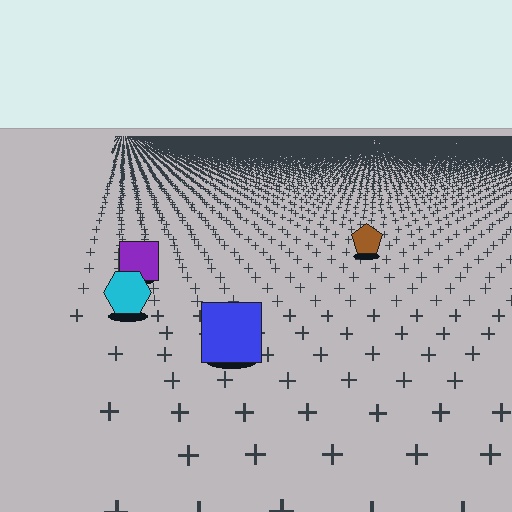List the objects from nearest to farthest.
From nearest to farthest: the blue square, the cyan hexagon, the purple square, the brown pentagon.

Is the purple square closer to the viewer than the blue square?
No. The blue square is closer — you can tell from the texture gradient: the ground texture is coarser near it.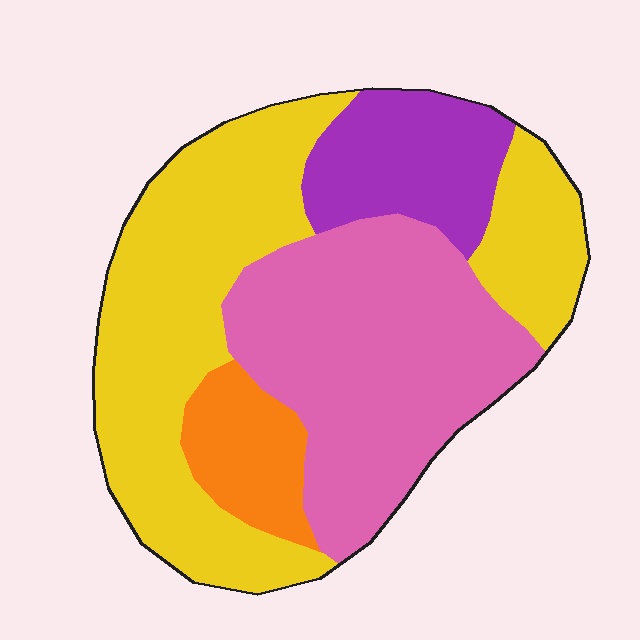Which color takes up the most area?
Yellow, at roughly 45%.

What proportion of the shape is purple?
Purple covers around 15% of the shape.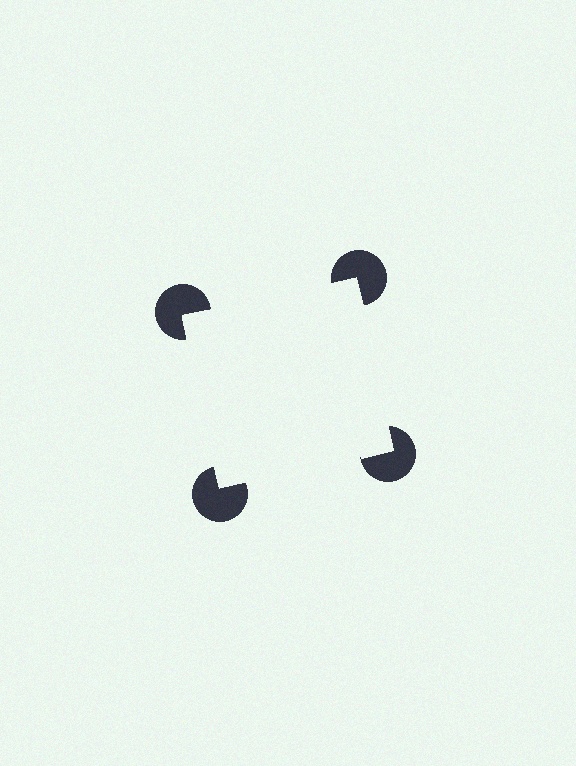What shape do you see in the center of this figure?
An illusory square — its edges are inferred from the aligned wedge cuts in the pac-man discs, not physically drawn.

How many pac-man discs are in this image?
There are 4 — one at each vertex of the illusory square.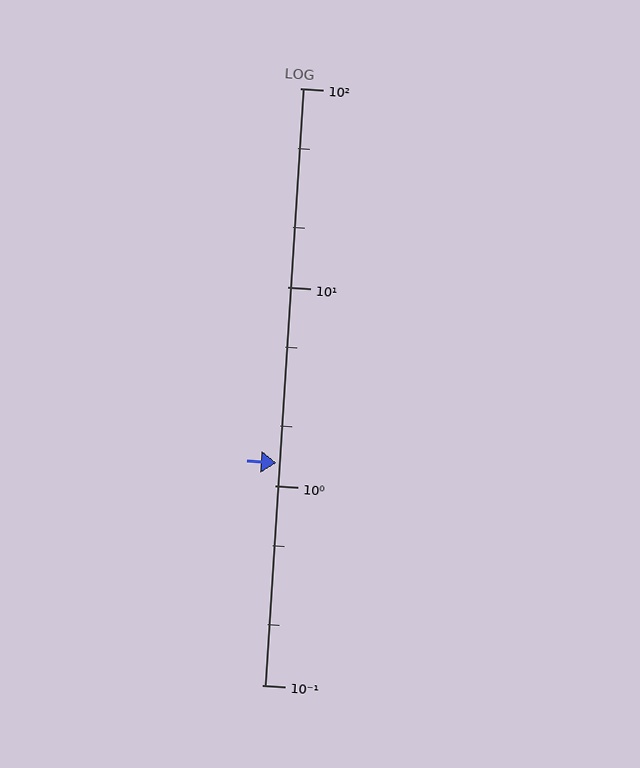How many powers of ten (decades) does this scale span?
The scale spans 3 decades, from 0.1 to 100.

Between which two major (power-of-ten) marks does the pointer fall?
The pointer is between 1 and 10.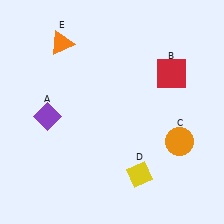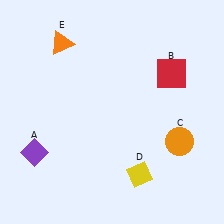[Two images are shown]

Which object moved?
The purple diamond (A) moved down.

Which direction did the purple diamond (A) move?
The purple diamond (A) moved down.